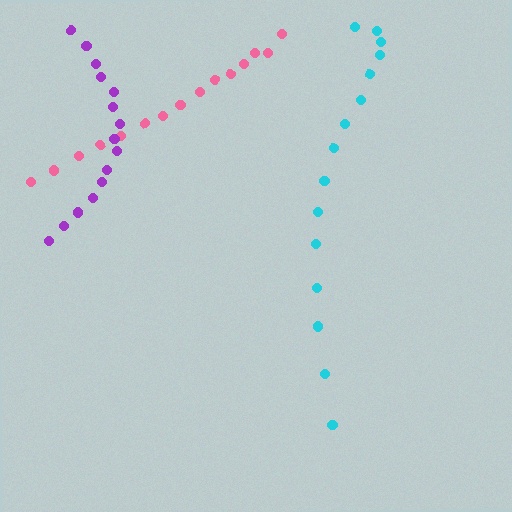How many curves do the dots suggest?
There are 3 distinct paths.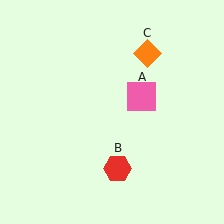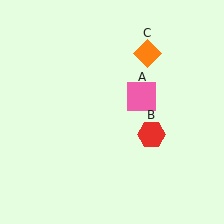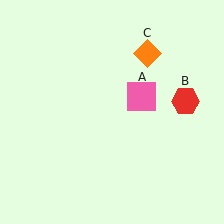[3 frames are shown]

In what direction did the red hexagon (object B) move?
The red hexagon (object B) moved up and to the right.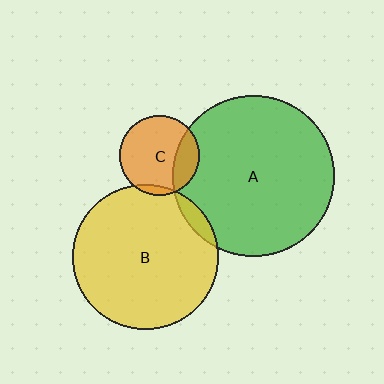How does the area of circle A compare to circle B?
Approximately 1.2 times.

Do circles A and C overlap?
Yes.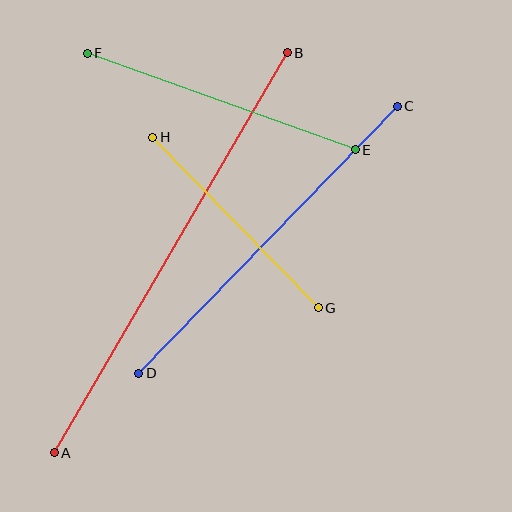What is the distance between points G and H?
The distance is approximately 238 pixels.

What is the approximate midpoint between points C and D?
The midpoint is at approximately (268, 240) pixels.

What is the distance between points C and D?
The distance is approximately 372 pixels.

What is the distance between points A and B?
The distance is approximately 463 pixels.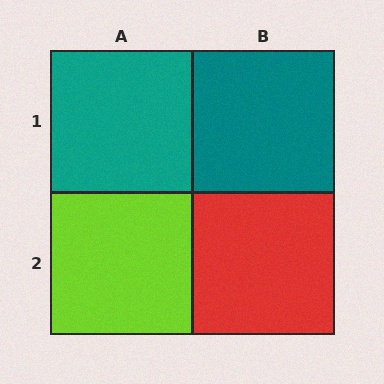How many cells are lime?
1 cell is lime.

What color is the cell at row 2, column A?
Lime.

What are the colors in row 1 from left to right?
Teal, teal.